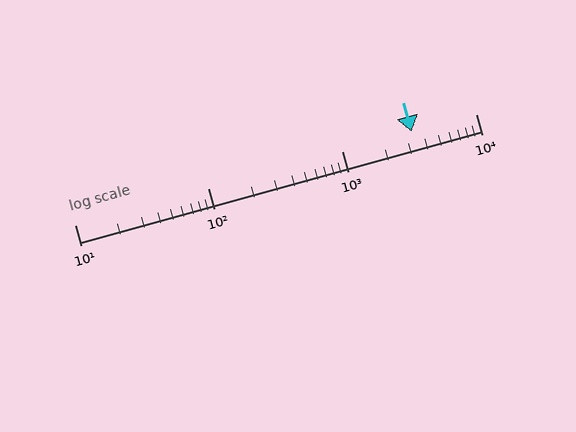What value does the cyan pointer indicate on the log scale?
The pointer indicates approximately 3300.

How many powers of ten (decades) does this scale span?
The scale spans 3 decades, from 10 to 10000.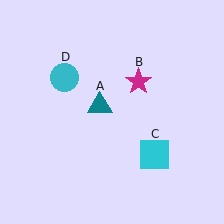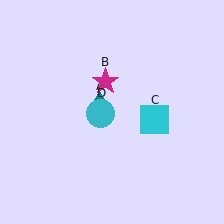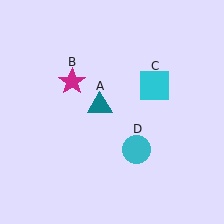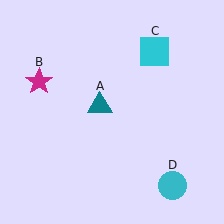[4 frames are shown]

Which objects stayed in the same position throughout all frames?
Teal triangle (object A) remained stationary.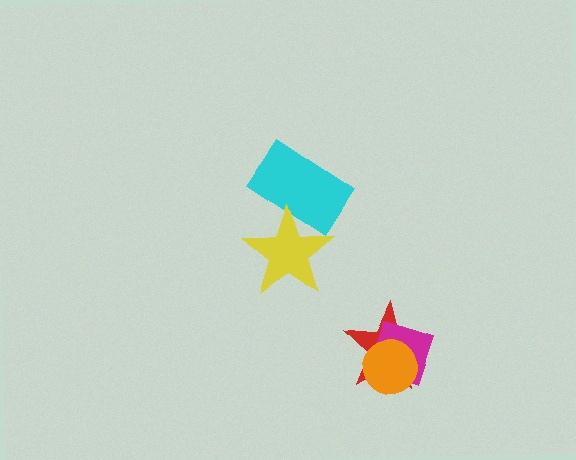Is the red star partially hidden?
Yes, it is partially covered by another shape.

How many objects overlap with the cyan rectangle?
1 object overlaps with the cyan rectangle.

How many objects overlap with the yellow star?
1 object overlaps with the yellow star.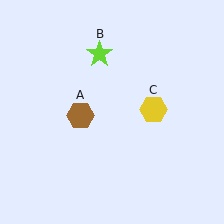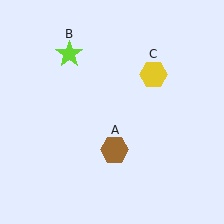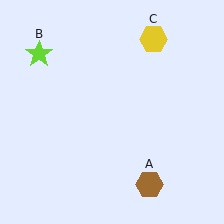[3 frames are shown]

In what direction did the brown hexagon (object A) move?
The brown hexagon (object A) moved down and to the right.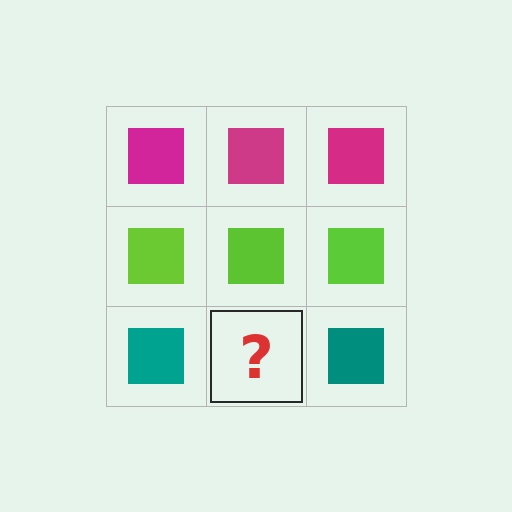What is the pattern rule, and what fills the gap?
The rule is that each row has a consistent color. The gap should be filled with a teal square.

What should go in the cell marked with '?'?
The missing cell should contain a teal square.